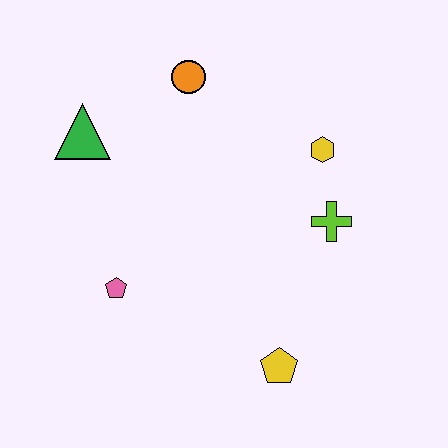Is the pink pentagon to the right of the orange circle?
No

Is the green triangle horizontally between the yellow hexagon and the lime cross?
No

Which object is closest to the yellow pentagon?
The lime cross is closest to the yellow pentagon.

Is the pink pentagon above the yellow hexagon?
No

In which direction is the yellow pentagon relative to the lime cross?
The yellow pentagon is below the lime cross.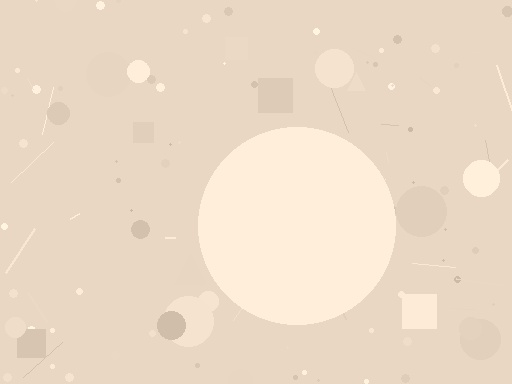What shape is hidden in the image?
A circle is hidden in the image.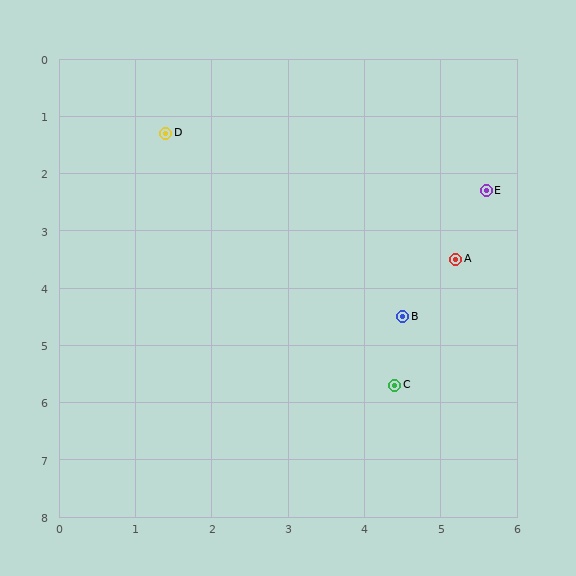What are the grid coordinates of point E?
Point E is at approximately (5.6, 2.3).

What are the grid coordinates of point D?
Point D is at approximately (1.4, 1.3).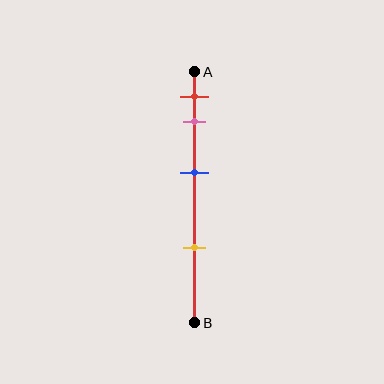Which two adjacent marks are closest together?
The red and pink marks are the closest adjacent pair.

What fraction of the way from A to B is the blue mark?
The blue mark is approximately 40% (0.4) of the way from A to B.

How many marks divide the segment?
There are 4 marks dividing the segment.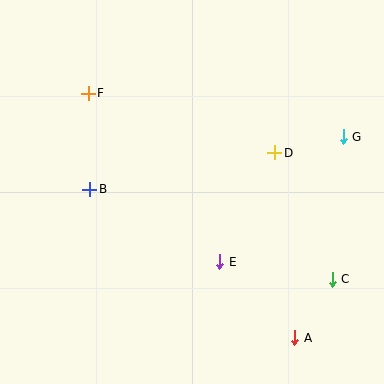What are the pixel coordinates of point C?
Point C is at (332, 279).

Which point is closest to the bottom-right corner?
Point A is closest to the bottom-right corner.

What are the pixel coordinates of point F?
Point F is at (88, 93).